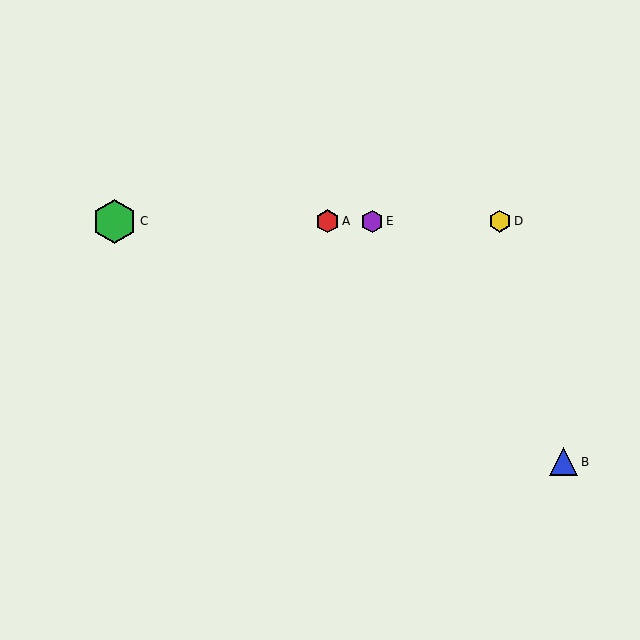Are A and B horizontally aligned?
No, A is at y≈221 and B is at y≈462.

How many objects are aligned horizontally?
4 objects (A, C, D, E) are aligned horizontally.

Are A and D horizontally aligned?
Yes, both are at y≈221.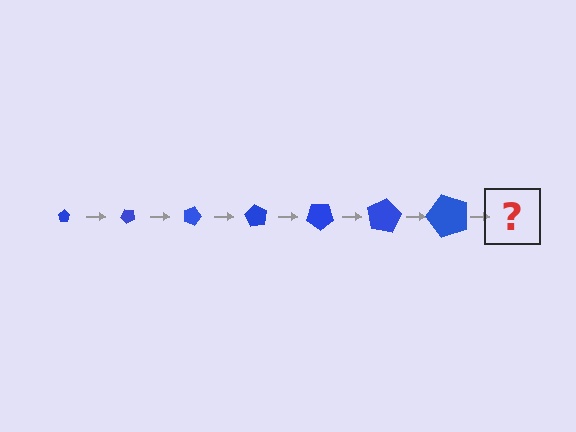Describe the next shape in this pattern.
It should be a pentagon, larger than the previous one and rotated 315 degrees from the start.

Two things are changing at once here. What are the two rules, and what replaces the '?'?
The two rules are that the pentagon grows larger each step and it rotates 45 degrees each step. The '?' should be a pentagon, larger than the previous one and rotated 315 degrees from the start.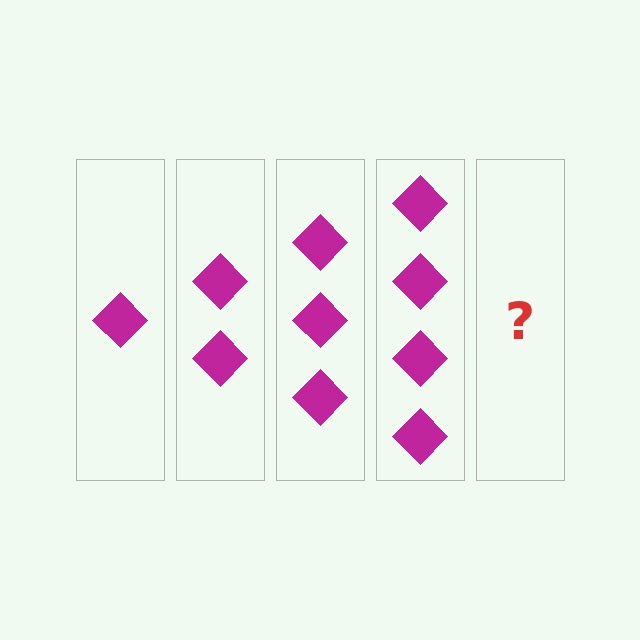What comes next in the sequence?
The next element should be 5 diamonds.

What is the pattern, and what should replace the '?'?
The pattern is that each step adds one more diamond. The '?' should be 5 diamonds.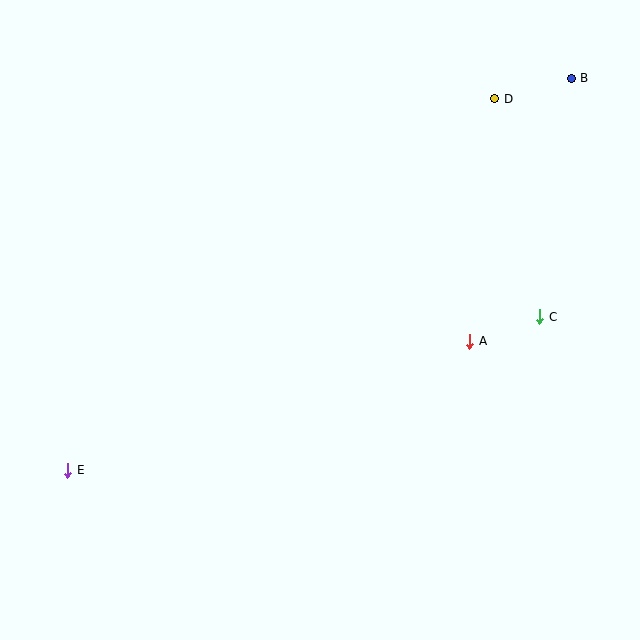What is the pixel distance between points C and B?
The distance between C and B is 241 pixels.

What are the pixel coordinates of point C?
Point C is at (540, 317).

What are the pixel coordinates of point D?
Point D is at (495, 99).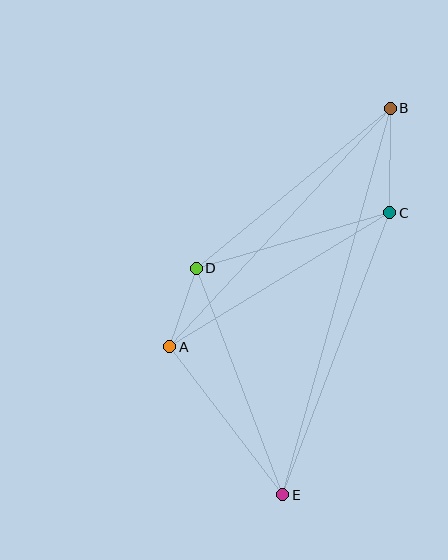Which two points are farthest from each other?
Points B and E are farthest from each other.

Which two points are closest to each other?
Points A and D are closest to each other.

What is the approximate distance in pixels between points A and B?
The distance between A and B is approximately 325 pixels.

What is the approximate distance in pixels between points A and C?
The distance between A and C is approximately 258 pixels.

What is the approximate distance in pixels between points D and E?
The distance between D and E is approximately 243 pixels.